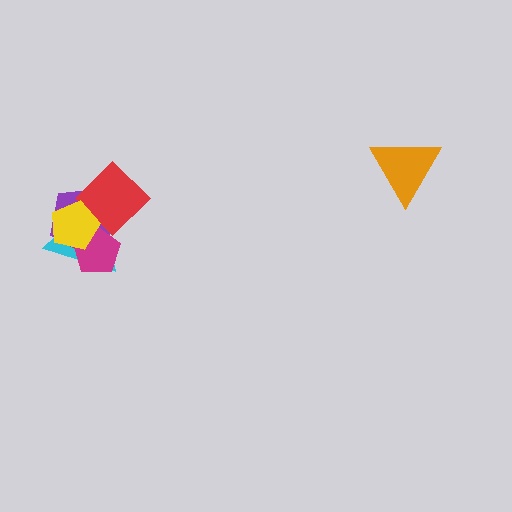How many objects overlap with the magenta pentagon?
4 objects overlap with the magenta pentagon.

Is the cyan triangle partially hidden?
Yes, it is partially covered by another shape.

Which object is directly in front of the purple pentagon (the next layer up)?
The red diamond is directly in front of the purple pentagon.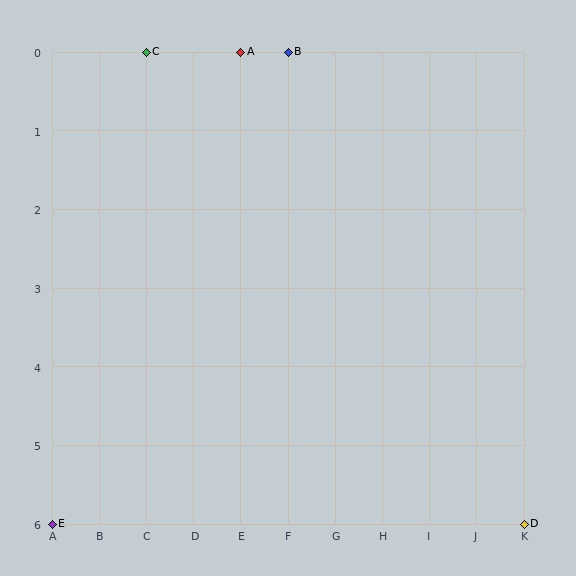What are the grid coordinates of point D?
Point D is at grid coordinates (K, 6).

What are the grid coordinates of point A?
Point A is at grid coordinates (E, 0).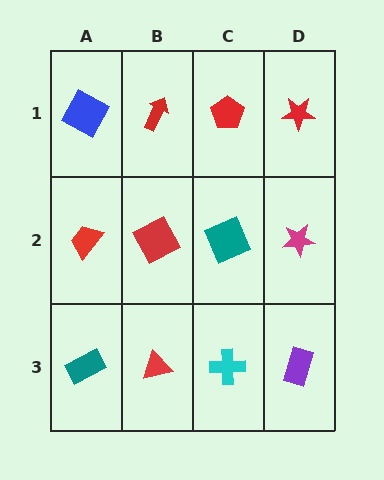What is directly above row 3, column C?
A teal square.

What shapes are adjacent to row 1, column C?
A teal square (row 2, column C), a red arrow (row 1, column B), a red star (row 1, column D).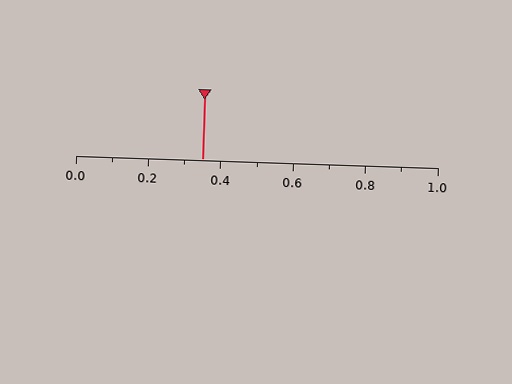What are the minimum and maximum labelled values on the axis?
The axis runs from 0.0 to 1.0.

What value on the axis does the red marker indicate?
The marker indicates approximately 0.35.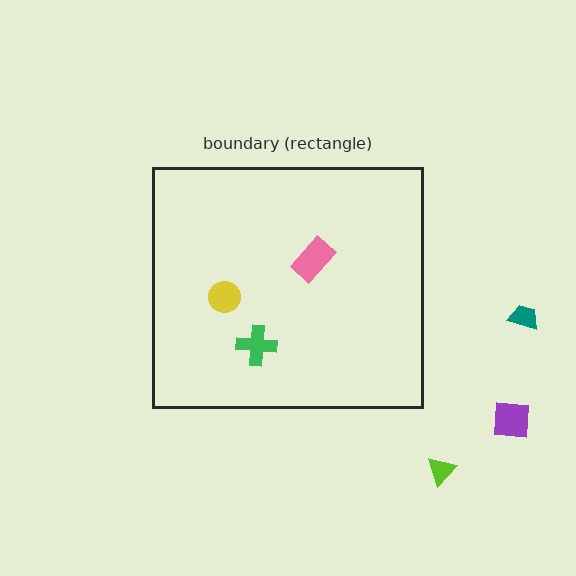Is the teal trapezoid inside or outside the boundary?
Outside.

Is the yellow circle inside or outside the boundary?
Inside.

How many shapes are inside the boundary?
3 inside, 3 outside.